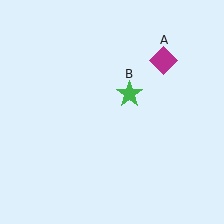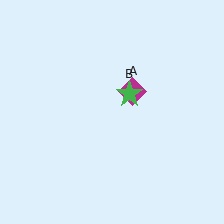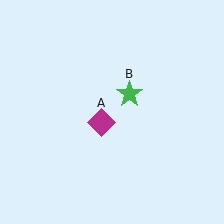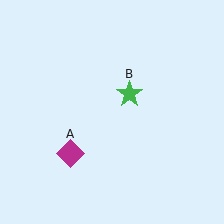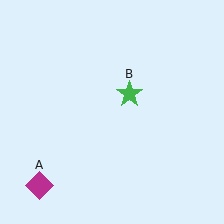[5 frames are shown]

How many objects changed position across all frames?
1 object changed position: magenta diamond (object A).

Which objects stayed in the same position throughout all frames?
Green star (object B) remained stationary.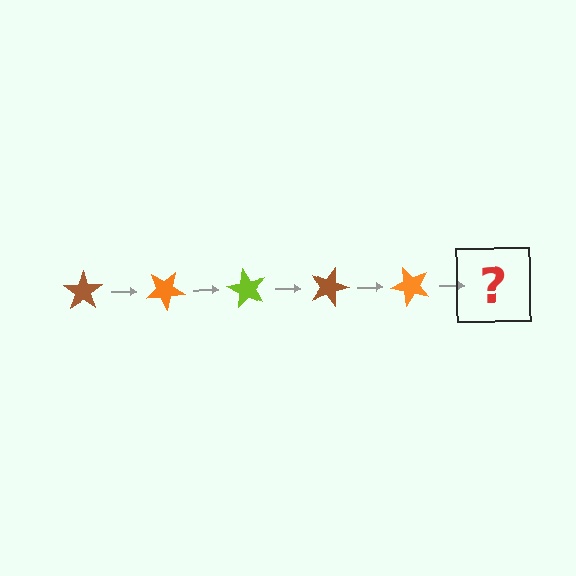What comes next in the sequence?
The next element should be a lime star, rotated 150 degrees from the start.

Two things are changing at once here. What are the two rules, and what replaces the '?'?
The two rules are that it rotates 30 degrees each step and the color cycles through brown, orange, and lime. The '?' should be a lime star, rotated 150 degrees from the start.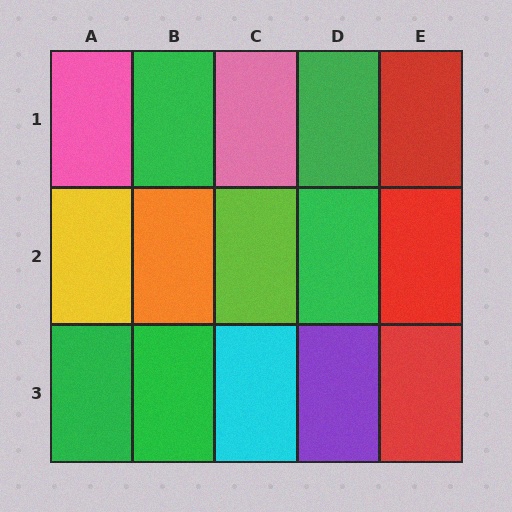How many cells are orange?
1 cell is orange.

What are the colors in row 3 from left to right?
Green, green, cyan, purple, red.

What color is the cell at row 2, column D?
Green.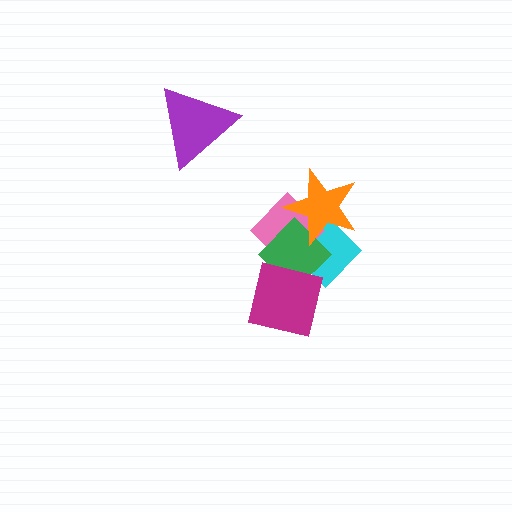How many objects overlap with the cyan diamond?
4 objects overlap with the cyan diamond.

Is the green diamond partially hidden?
Yes, it is partially covered by another shape.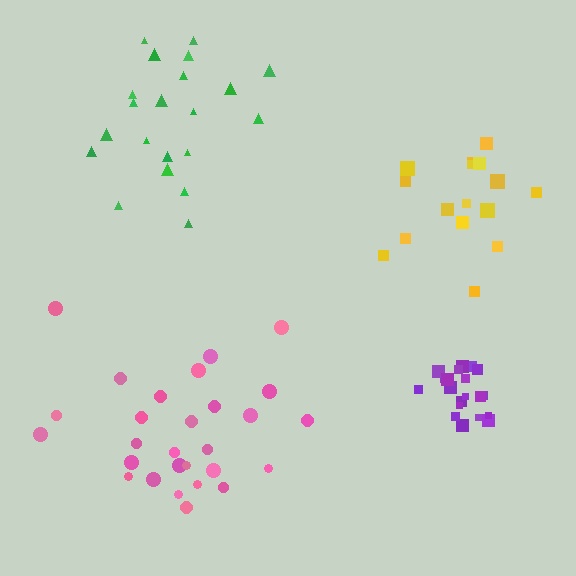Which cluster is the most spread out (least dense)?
Pink.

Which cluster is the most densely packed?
Purple.